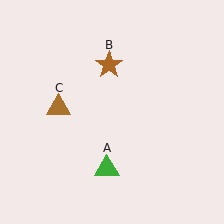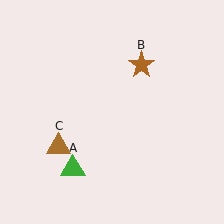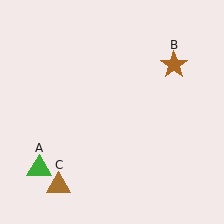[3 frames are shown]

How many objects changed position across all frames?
3 objects changed position: green triangle (object A), brown star (object B), brown triangle (object C).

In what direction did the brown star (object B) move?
The brown star (object B) moved right.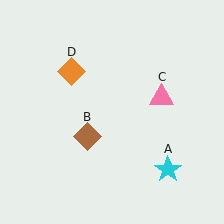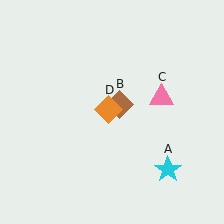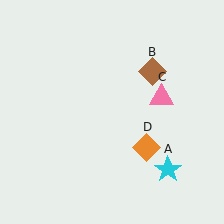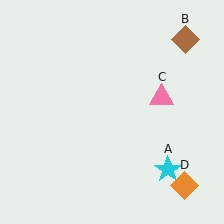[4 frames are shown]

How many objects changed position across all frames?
2 objects changed position: brown diamond (object B), orange diamond (object D).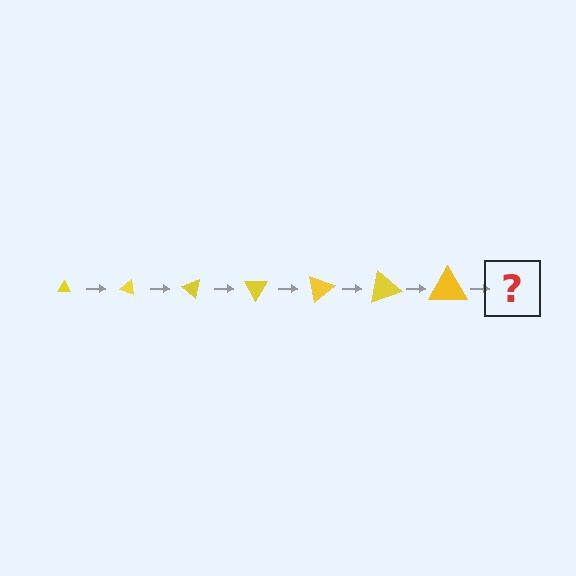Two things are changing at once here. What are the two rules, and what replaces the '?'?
The two rules are that the triangle grows larger each step and it rotates 20 degrees each step. The '?' should be a triangle, larger than the previous one and rotated 140 degrees from the start.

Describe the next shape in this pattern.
It should be a triangle, larger than the previous one and rotated 140 degrees from the start.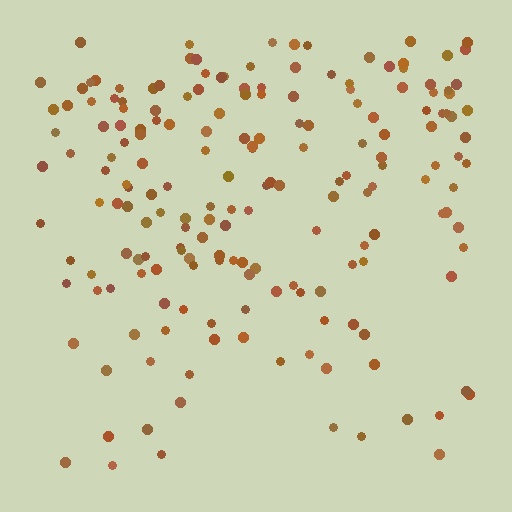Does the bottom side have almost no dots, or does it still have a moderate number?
Still a moderate number, just noticeably fewer than the top.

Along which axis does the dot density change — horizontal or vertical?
Vertical.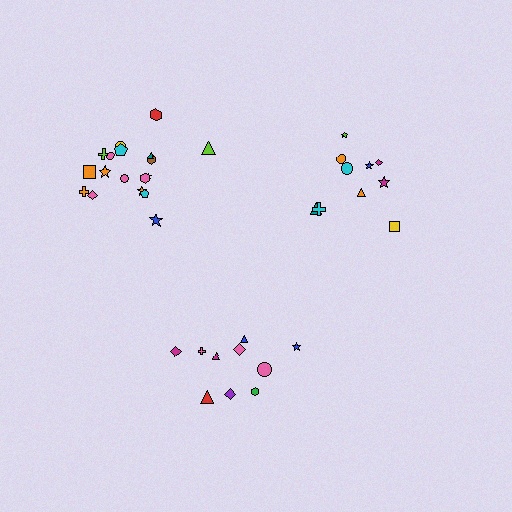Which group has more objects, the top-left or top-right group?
The top-left group.